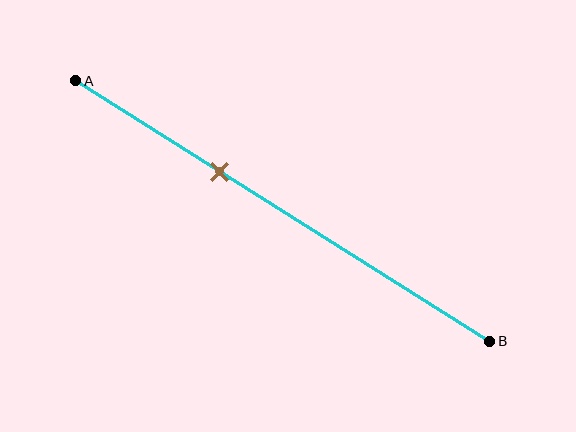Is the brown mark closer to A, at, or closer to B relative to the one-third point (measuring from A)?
The brown mark is approximately at the one-third point of segment AB.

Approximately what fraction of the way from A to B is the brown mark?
The brown mark is approximately 35% of the way from A to B.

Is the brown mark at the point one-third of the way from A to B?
Yes, the mark is approximately at the one-third point.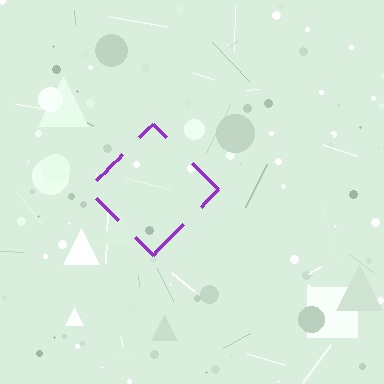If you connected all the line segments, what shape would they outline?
They would outline a diamond.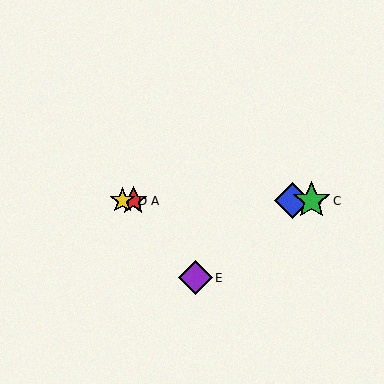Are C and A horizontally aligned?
Yes, both are at y≈201.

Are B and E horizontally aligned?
No, B is at y≈201 and E is at y≈278.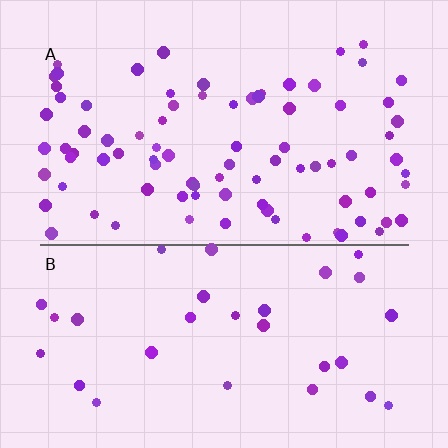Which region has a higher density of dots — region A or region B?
A (the top).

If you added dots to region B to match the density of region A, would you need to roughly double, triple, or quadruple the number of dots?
Approximately triple.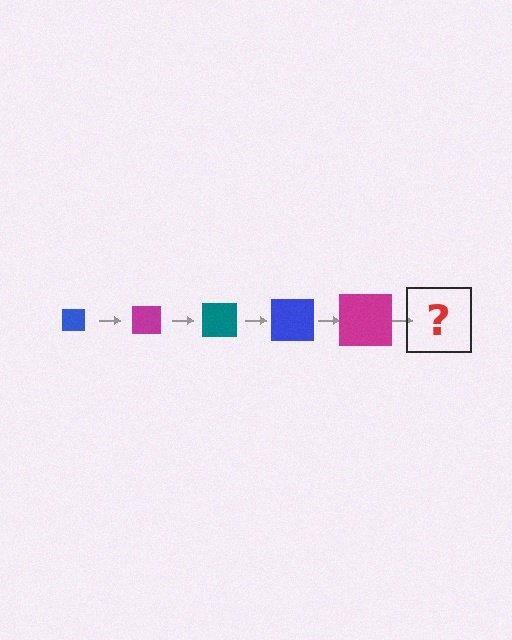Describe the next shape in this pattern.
It should be a teal square, larger than the previous one.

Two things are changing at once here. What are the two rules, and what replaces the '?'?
The two rules are that the square grows larger each step and the color cycles through blue, magenta, and teal. The '?' should be a teal square, larger than the previous one.